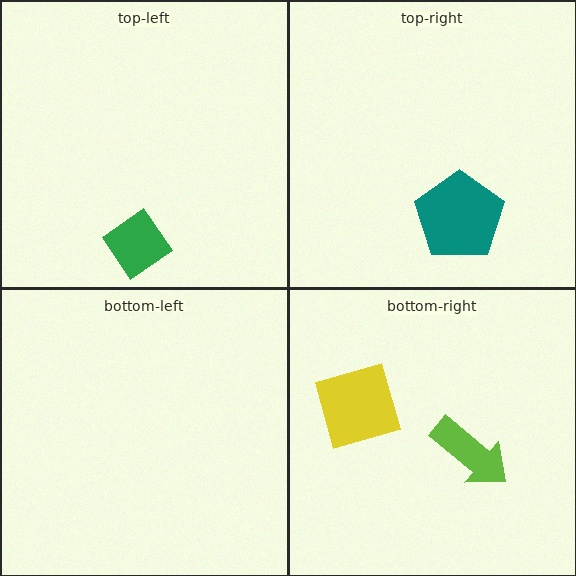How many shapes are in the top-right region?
1.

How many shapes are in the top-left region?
1.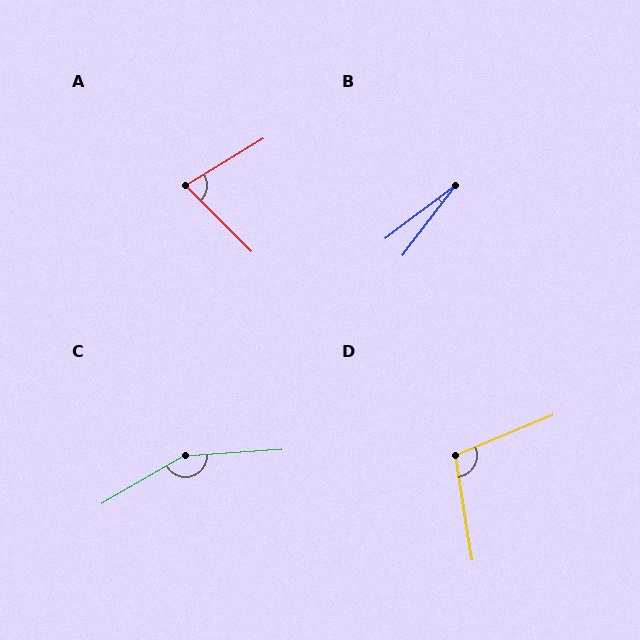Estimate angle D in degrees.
Approximately 104 degrees.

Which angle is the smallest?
B, at approximately 16 degrees.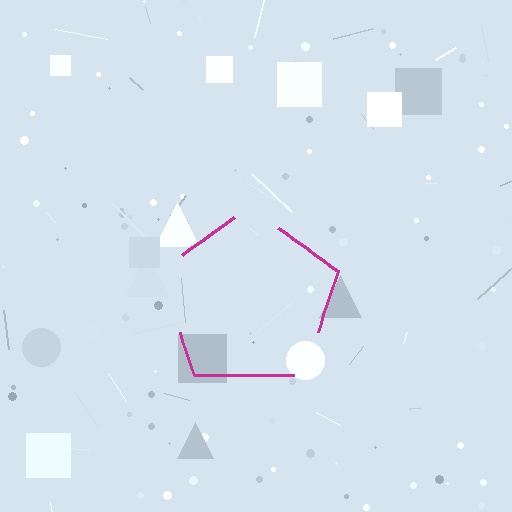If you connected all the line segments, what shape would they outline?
They would outline a pentagon.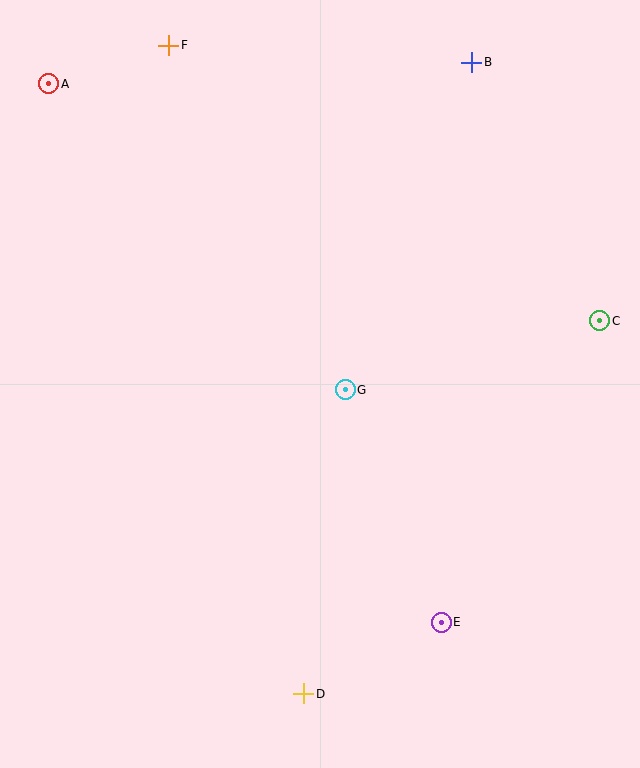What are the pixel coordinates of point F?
Point F is at (169, 45).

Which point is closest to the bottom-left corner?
Point D is closest to the bottom-left corner.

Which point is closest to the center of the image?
Point G at (345, 390) is closest to the center.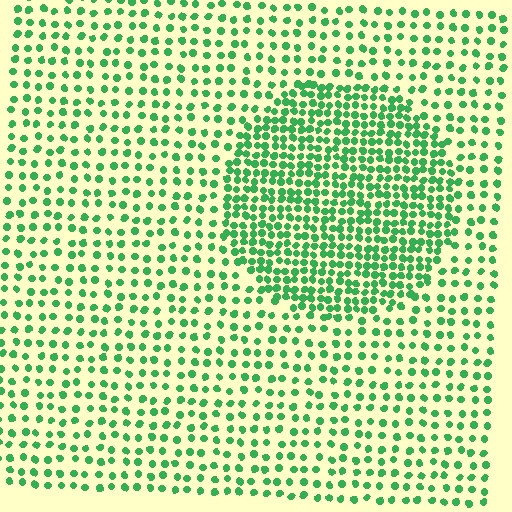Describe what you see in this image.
The image contains small green elements arranged at two different densities. A circle-shaped region is visible where the elements are more densely packed than the surrounding area.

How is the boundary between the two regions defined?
The boundary is defined by a change in element density (approximately 2.1x ratio). All elements are the same color, size, and shape.